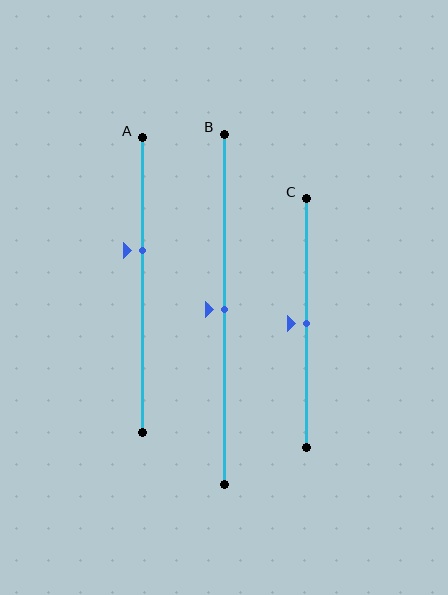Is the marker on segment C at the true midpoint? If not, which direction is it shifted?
Yes, the marker on segment C is at the true midpoint.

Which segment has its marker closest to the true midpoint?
Segment B has its marker closest to the true midpoint.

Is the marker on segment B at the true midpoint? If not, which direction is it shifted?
Yes, the marker on segment B is at the true midpoint.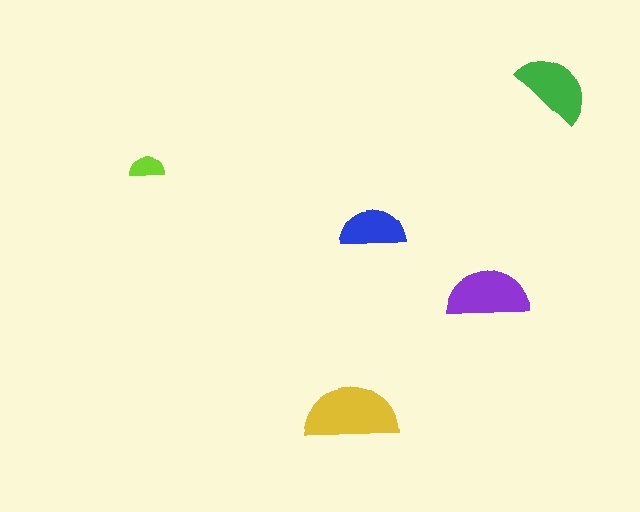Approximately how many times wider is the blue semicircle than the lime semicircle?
About 2 times wider.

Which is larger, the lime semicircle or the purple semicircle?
The purple one.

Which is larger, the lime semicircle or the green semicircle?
The green one.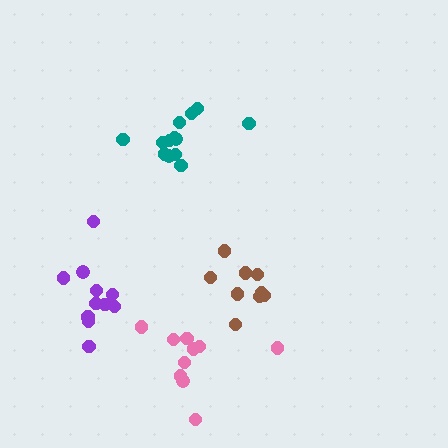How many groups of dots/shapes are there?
There are 4 groups.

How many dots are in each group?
Group 1: 12 dots, Group 2: 13 dots, Group 3: 9 dots, Group 4: 10 dots (44 total).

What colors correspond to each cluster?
The clusters are colored: purple, teal, brown, pink.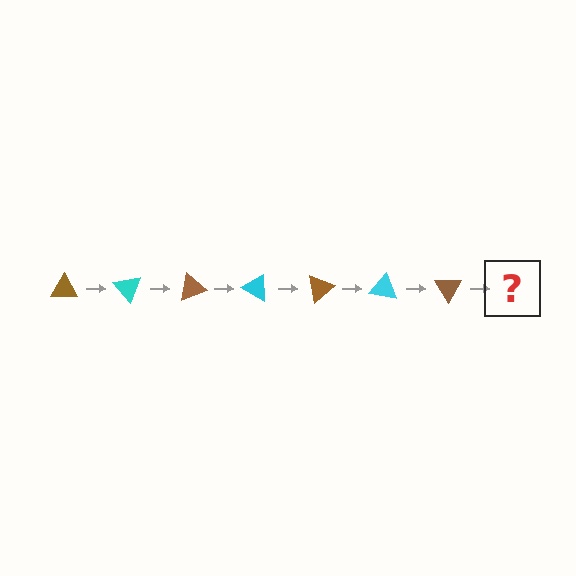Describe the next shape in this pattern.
It should be a cyan triangle, rotated 350 degrees from the start.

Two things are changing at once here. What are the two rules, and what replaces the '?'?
The two rules are that it rotates 50 degrees each step and the color cycles through brown and cyan. The '?' should be a cyan triangle, rotated 350 degrees from the start.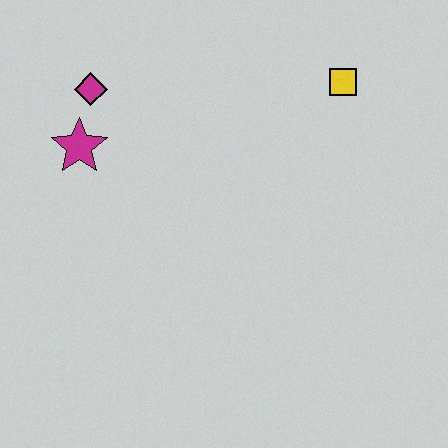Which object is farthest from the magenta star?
The yellow square is farthest from the magenta star.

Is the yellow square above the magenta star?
Yes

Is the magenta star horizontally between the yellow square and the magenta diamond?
No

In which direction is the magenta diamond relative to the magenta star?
The magenta diamond is above the magenta star.